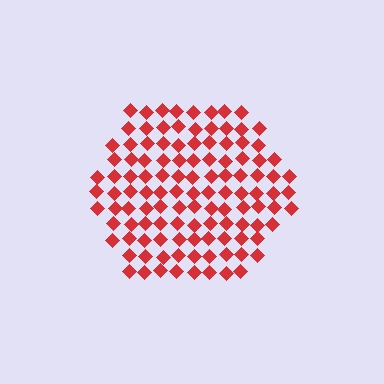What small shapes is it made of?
It is made of small diamonds.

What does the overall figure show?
The overall figure shows a hexagon.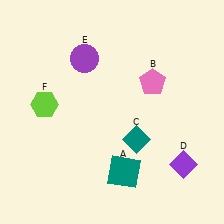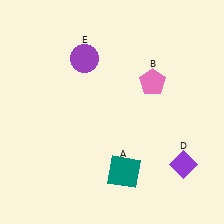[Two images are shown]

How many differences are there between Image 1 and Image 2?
There are 2 differences between the two images.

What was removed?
The lime hexagon (F), the teal diamond (C) were removed in Image 2.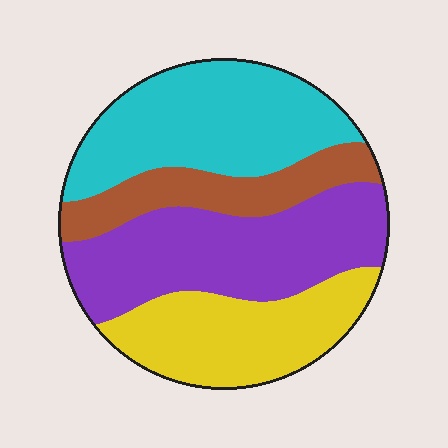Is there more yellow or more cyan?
Cyan.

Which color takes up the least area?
Brown, at roughly 15%.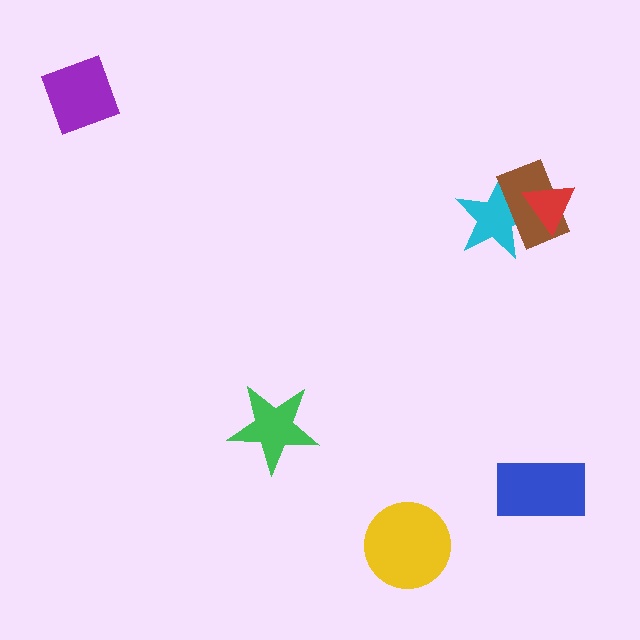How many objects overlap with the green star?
0 objects overlap with the green star.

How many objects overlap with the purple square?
0 objects overlap with the purple square.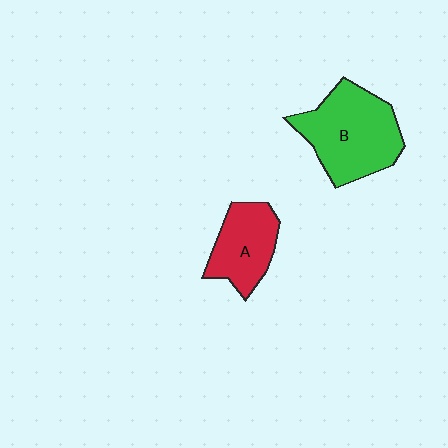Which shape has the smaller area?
Shape A (red).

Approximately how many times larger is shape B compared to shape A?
Approximately 1.6 times.